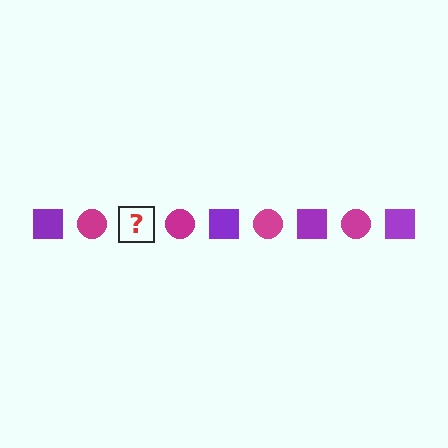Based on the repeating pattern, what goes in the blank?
The blank should be a purple square.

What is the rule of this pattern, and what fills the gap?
The rule is that the pattern alternates between purple square and magenta circle. The gap should be filled with a purple square.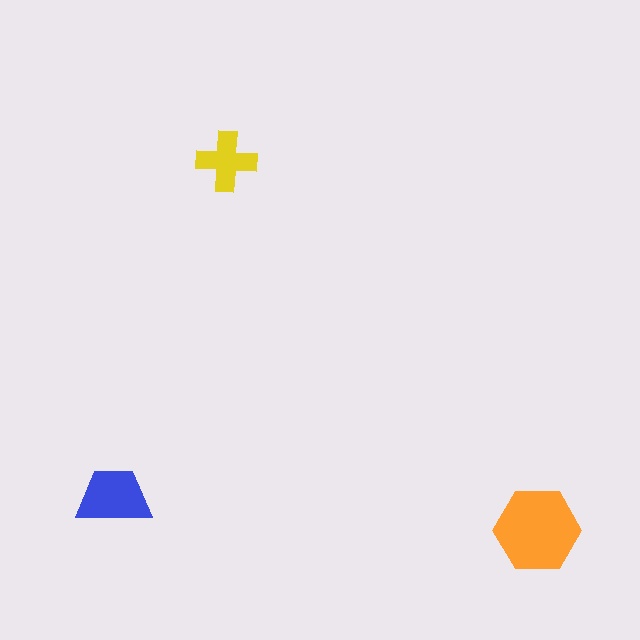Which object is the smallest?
The yellow cross.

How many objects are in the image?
There are 3 objects in the image.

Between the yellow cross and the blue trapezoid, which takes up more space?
The blue trapezoid.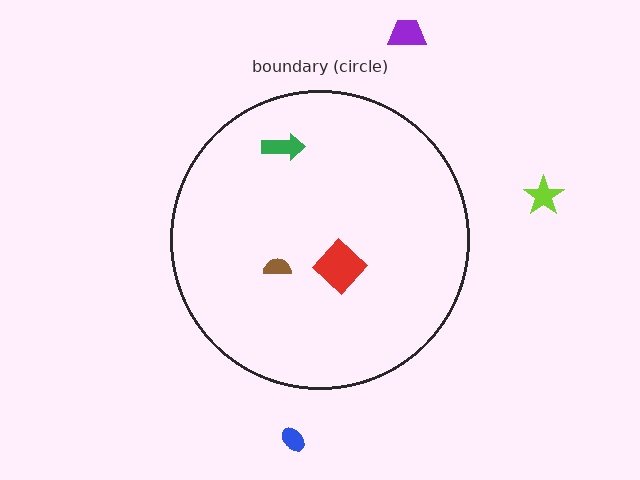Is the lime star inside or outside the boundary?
Outside.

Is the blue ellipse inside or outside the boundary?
Outside.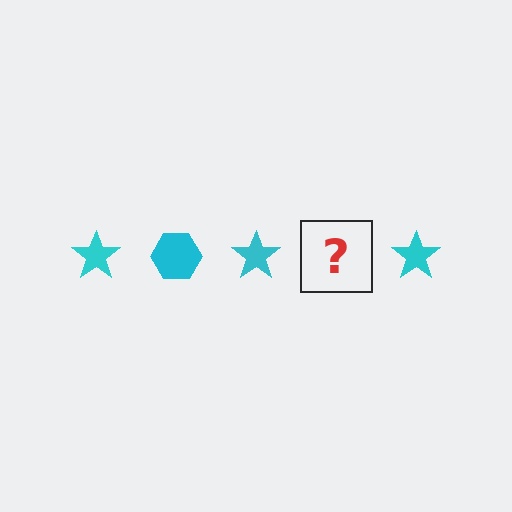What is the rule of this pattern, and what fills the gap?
The rule is that the pattern cycles through star, hexagon shapes in cyan. The gap should be filled with a cyan hexagon.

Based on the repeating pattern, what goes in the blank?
The blank should be a cyan hexagon.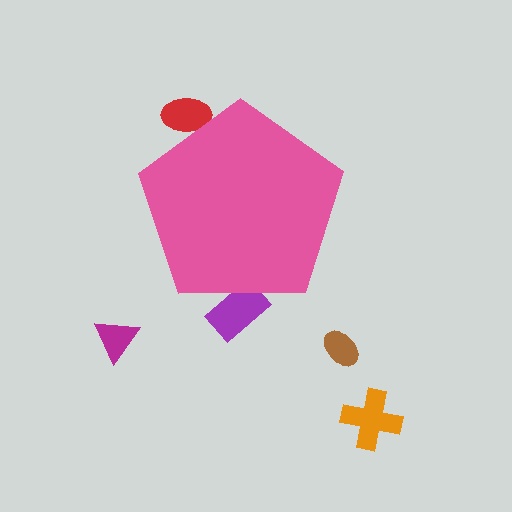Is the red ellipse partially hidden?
Yes, the red ellipse is partially hidden behind the pink pentagon.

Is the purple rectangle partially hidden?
Yes, the purple rectangle is partially hidden behind the pink pentagon.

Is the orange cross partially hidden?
No, the orange cross is fully visible.